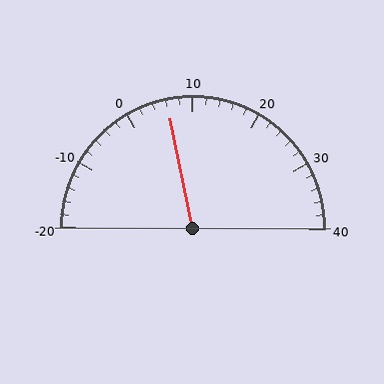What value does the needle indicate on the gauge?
The needle indicates approximately 6.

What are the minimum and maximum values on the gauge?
The gauge ranges from -20 to 40.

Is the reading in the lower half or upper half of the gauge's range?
The reading is in the lower half of the range (-20 to 40).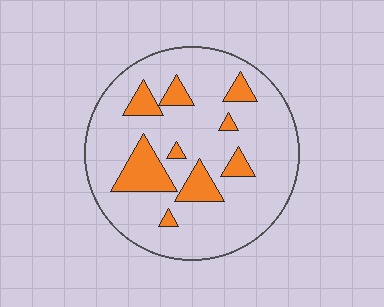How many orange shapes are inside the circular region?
9.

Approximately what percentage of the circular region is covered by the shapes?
Approximately 15%.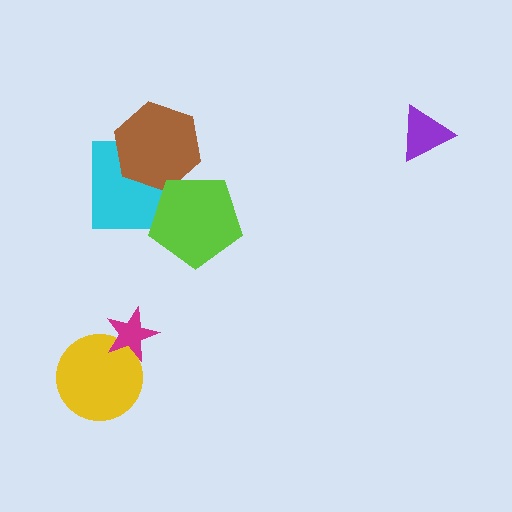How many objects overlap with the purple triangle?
0 objects overlap with the purple triangle.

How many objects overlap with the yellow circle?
1 object overlaps with the yellow circle.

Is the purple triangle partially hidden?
No, no other shape covers it.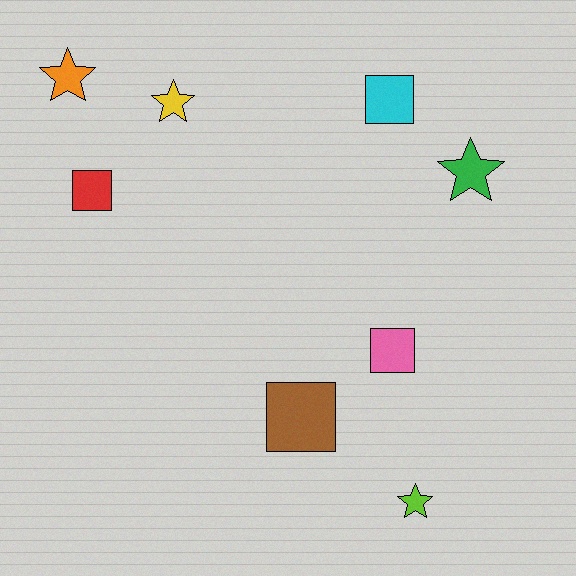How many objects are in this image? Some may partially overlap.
There are 8 objects.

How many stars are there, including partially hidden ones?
There are 4 stars.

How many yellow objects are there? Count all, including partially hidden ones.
There is 1 yellow object.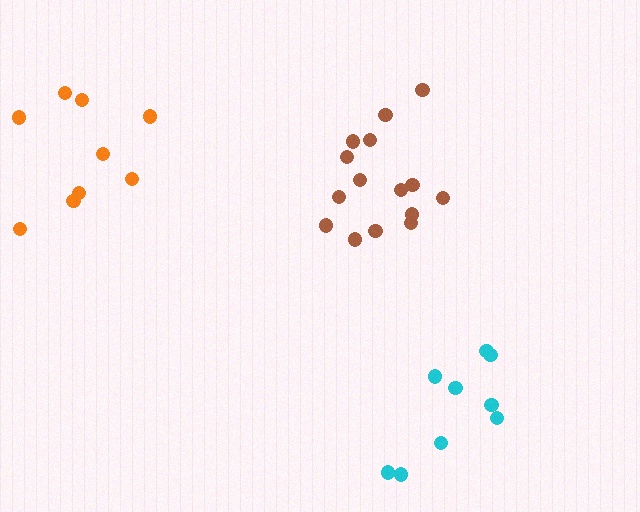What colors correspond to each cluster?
The clusters are colored: orange, brown, cyan.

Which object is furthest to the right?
The cyan cluster is rightmost.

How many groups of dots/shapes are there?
There are 3 groups.